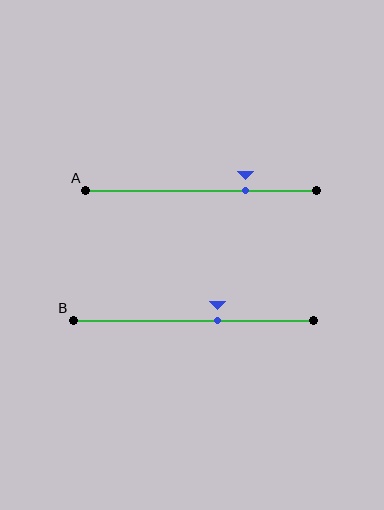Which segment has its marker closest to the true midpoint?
Segment B has its marker closest to the true midpoint.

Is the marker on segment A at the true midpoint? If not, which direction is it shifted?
No, the marker on segment A is shifted to the right by about 19% of the segment length.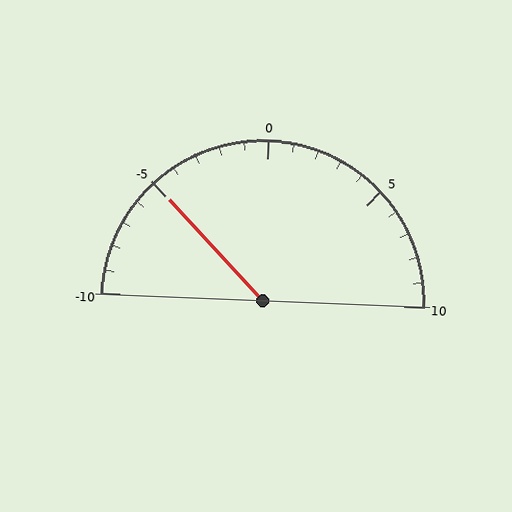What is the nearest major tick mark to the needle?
The nearest major tick mark is -5.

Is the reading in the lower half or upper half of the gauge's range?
The reading is in the lower half of the range (-10 to 10).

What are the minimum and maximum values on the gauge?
The gauge ranges from -10 to 10.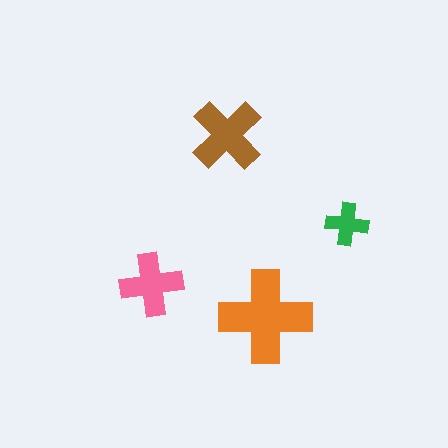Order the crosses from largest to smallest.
the orange one, the brown one, the pink one, the green one.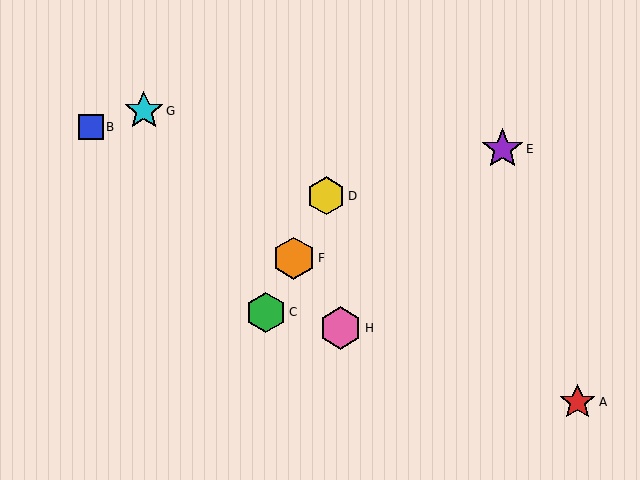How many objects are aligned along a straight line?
3 objects (C, D, F) are aligned along a straight line.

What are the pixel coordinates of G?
Object G is at (144, 111).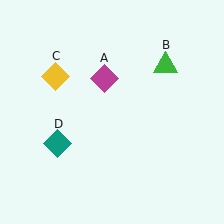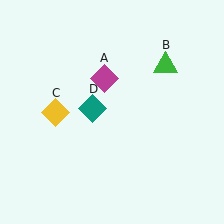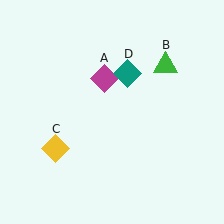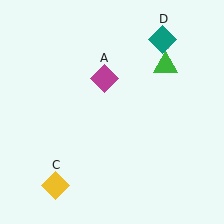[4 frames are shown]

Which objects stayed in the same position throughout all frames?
Magenta diamond (object A) and green triangle (object B) remained stationary.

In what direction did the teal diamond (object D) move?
The teal diamond (object D) moved up and to the right.